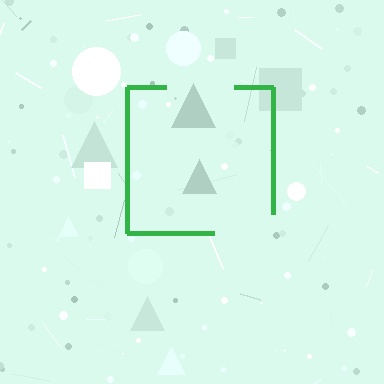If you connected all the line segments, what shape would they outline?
They would outline a square.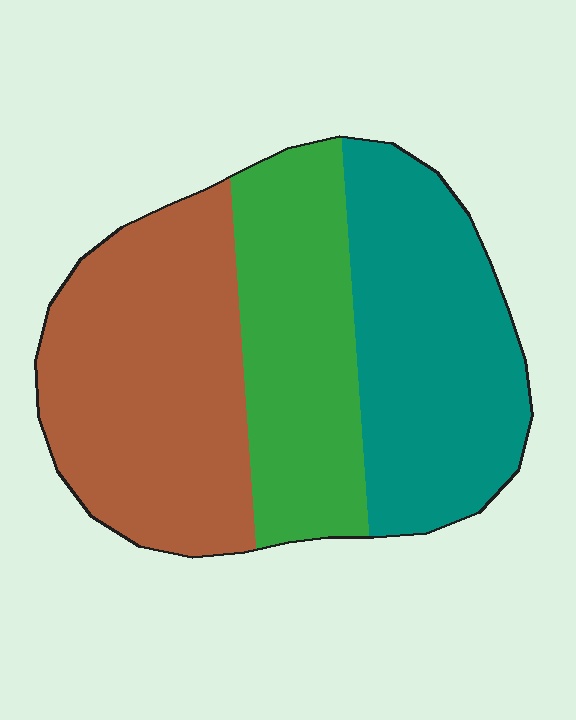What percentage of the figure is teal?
Teal takes up about one third (1/3) of the figure.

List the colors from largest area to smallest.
From largest to smallest: brown, teal, green.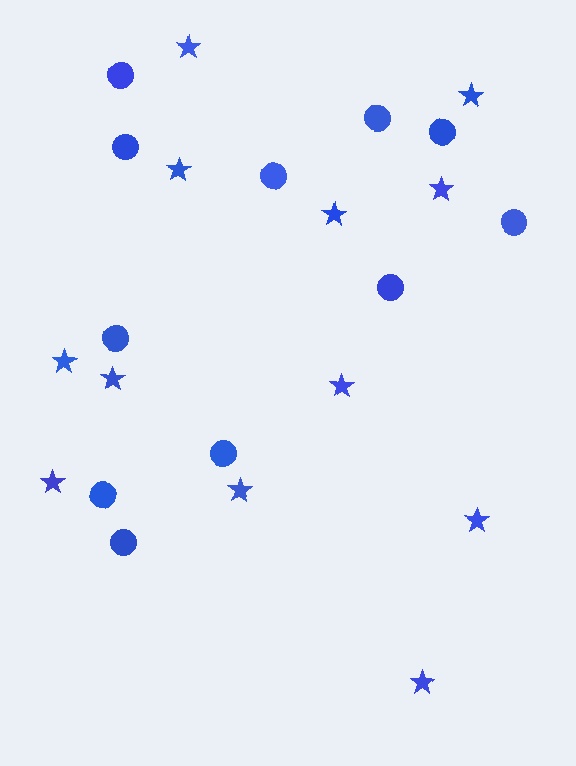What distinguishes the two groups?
There are 2 groups: one group of circles (11) and one group of stars (12).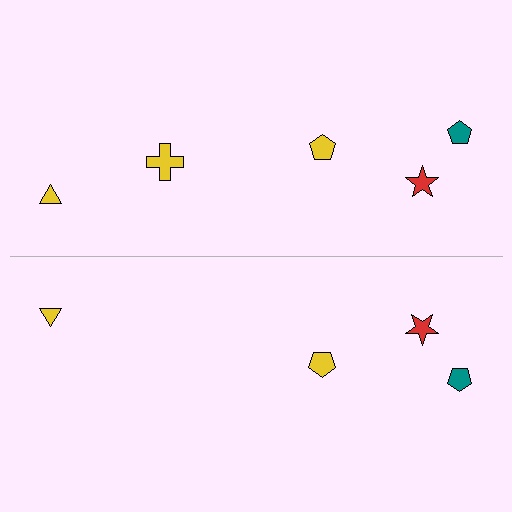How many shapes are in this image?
There are 9 shapes in this image.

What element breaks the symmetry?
A yellow cross is missing from the bottom side.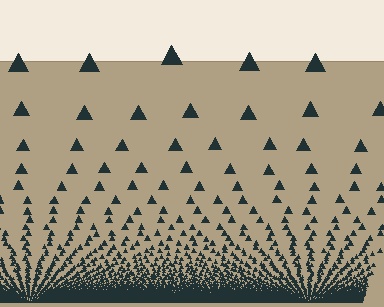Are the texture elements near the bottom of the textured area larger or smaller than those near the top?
Smaller. The gradient is inverted — elements near the bottom are smaller and denser.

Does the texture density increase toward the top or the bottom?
Density increases toward the bottom.